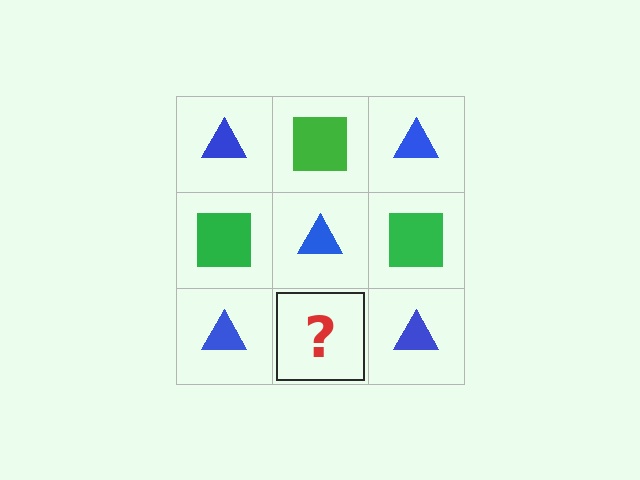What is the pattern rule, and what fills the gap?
The rule is that it alternates blue triangle and green square in a checkerboard pattern. The gap should be filled with a green square.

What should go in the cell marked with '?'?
The missing cell should contain a green square.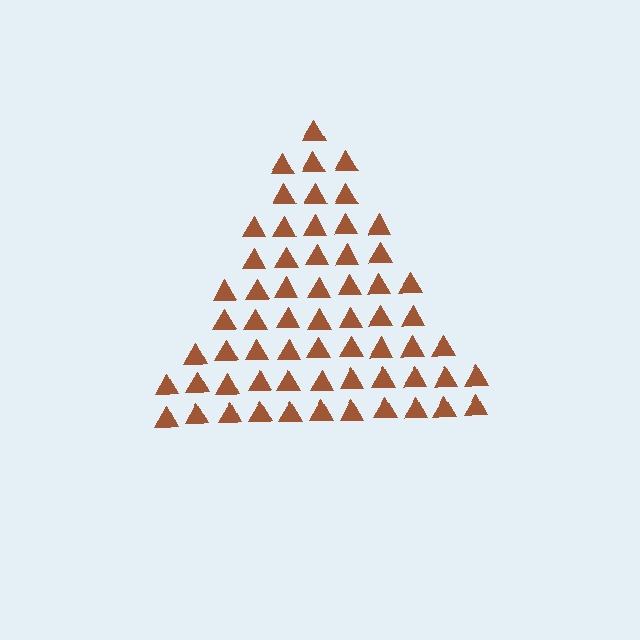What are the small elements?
The small elements are triangles.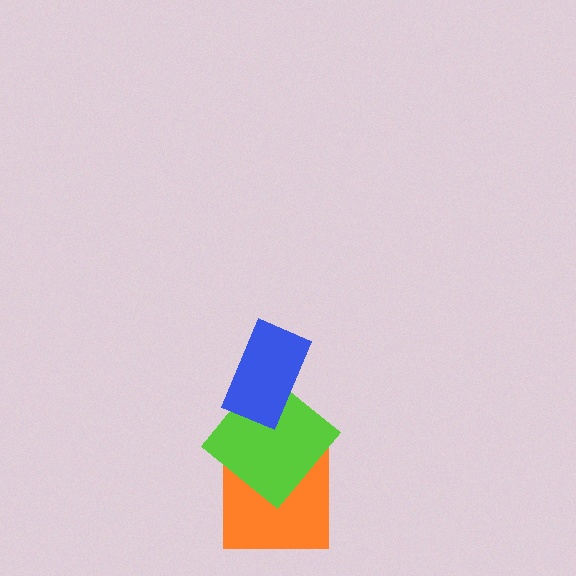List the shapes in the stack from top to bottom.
From top to bottom: the blue rectangle, the lime diamond, the orange square.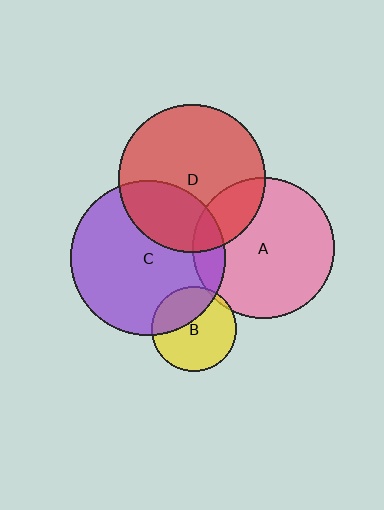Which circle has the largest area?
Circle C (purple).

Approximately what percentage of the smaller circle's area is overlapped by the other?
Approximately 20%.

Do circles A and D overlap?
Yes.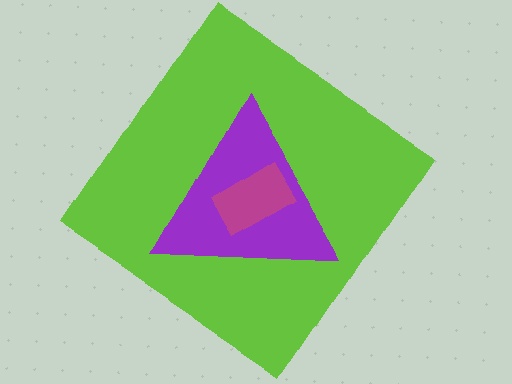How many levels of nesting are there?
3.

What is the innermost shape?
The magenta rectangle.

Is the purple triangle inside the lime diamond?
Yes.